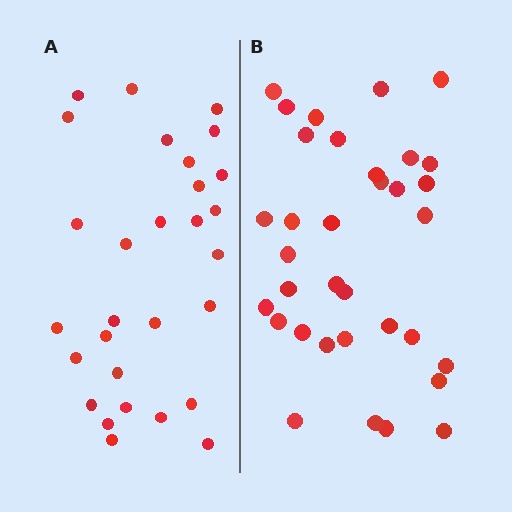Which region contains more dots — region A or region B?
Region B (the right region) has more dots.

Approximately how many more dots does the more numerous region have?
Region B has about 5 more dots than region A.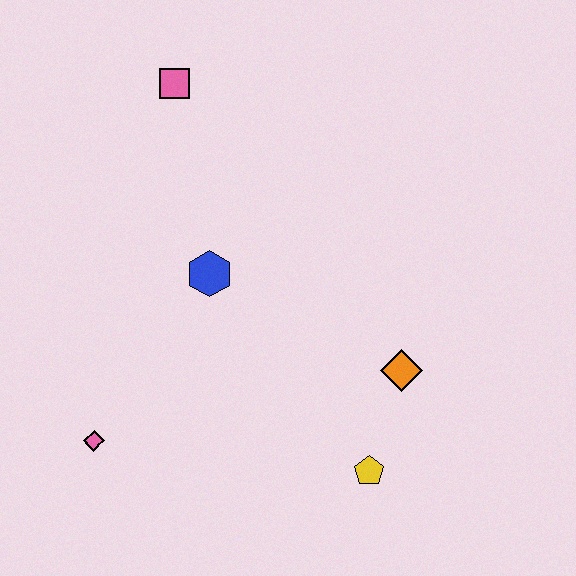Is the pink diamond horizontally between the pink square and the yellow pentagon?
No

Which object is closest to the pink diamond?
The blue hexagon is closest to the pink diamond.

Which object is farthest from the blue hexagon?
The yellow pentagon is farthest from the blue hexagon.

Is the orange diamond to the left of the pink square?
No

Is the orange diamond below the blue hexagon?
Yes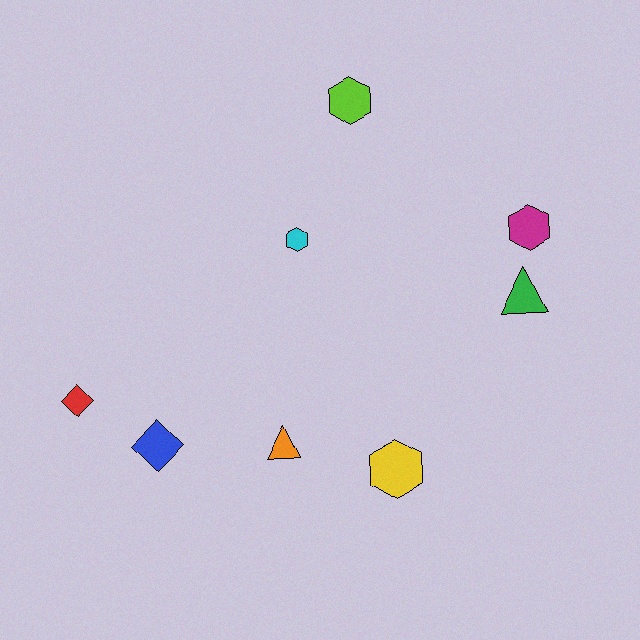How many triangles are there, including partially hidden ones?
There are 2 triangles.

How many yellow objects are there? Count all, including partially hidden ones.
There is 1 yellow object.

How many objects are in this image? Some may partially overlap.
There are 8 objects.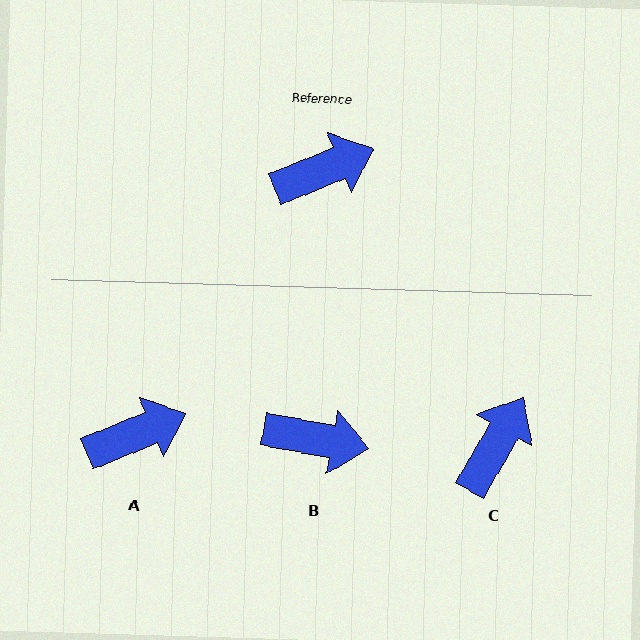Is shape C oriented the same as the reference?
No, it is off by about 38 degrees.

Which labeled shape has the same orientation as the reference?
A.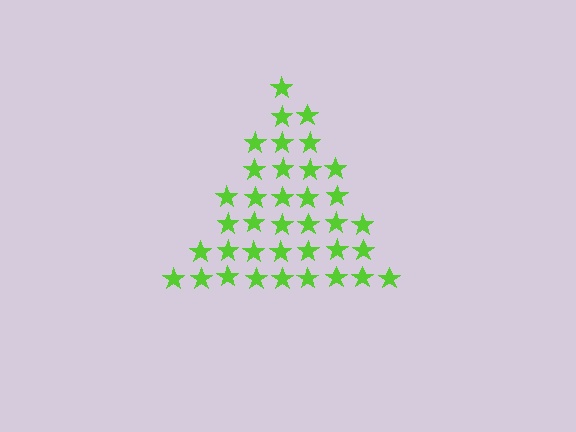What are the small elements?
The small elements are stars.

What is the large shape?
The large shape is a triangle.